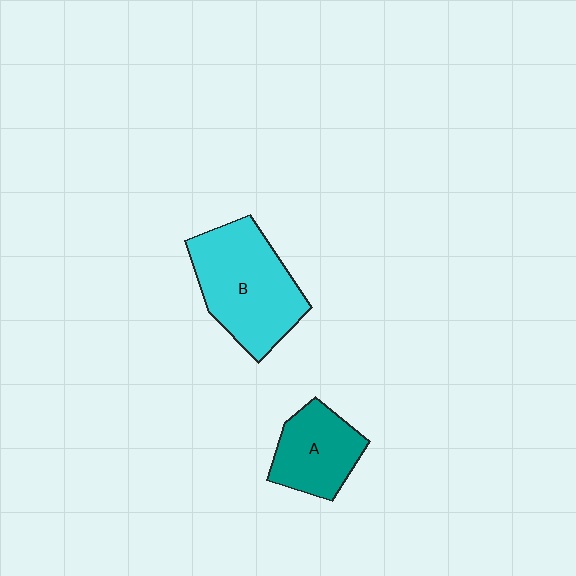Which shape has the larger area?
Shape B (cyan).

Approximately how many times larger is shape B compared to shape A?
Approximately 1.6 times.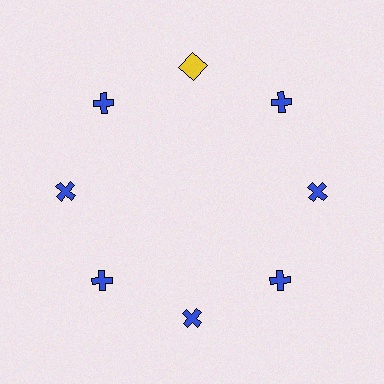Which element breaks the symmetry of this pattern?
The yellow square at roughly the 12 o'clock position breaks the symmetry. All other shapes are blue crosses.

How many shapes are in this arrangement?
There are 8 shapes arranged in a ring pattern.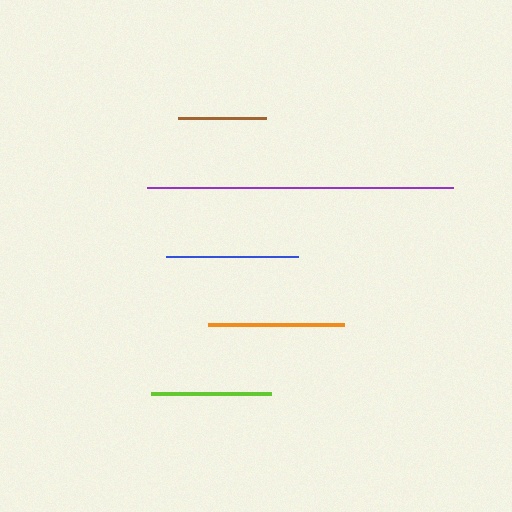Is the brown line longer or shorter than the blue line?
The blue line is longer than the brown line.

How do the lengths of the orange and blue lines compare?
The orange and blue lines are approximately the same length.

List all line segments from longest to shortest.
From longest to shortest: purple, orange, blue, lime, brown.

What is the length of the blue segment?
The blue segment is approximately 132 pixels long.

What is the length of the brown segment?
The brown segment is approximately 88 pixels long.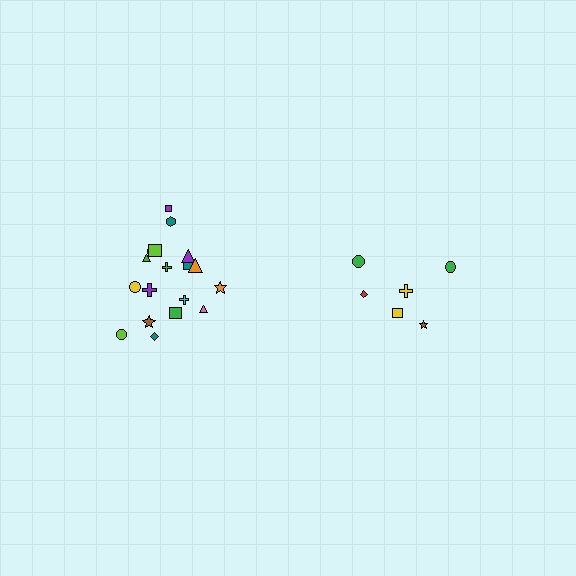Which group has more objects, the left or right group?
The left group.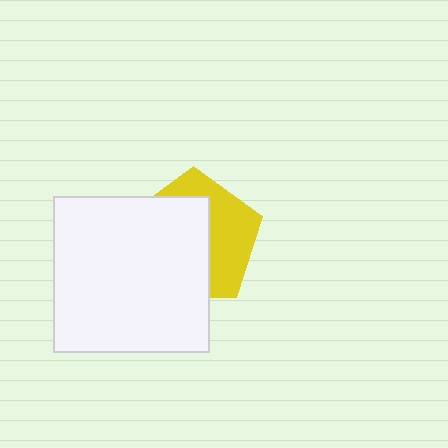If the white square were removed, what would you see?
You would see the complete yellow pentagon.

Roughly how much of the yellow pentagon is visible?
A small part of it is visible (roughly 42%).